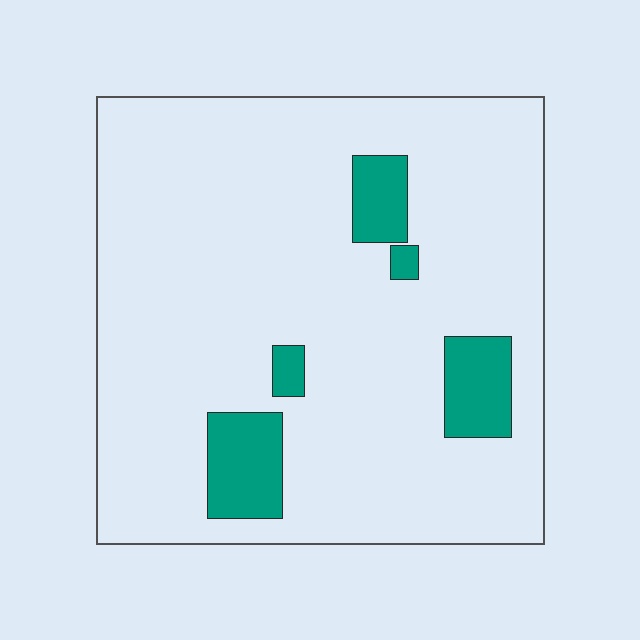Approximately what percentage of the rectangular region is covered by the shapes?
Approximately 10%.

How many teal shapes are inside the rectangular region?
5.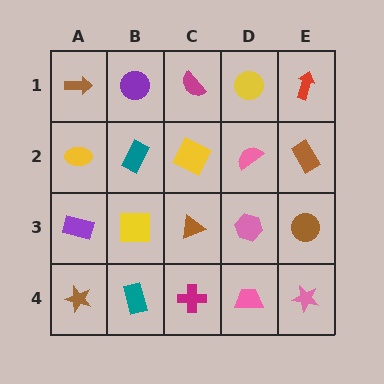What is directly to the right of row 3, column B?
A brown triangle.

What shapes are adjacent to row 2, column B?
A purple circle (row 1, column B), a yellow square (row 3, column B), a yellow ellipse (row 2, column A), a yellow square (row 2, column C).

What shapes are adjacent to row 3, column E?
A brown rectangle (row 2, column E), a pink star (row 4, column E), a pink hexagon (row 3, column D).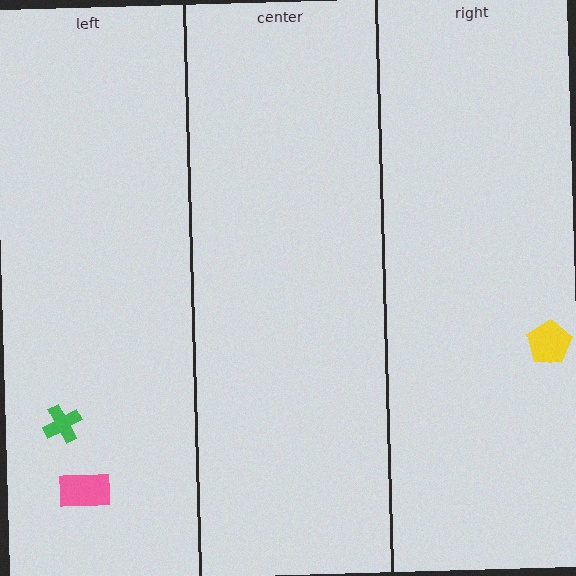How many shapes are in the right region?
1.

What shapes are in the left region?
The pink rectangle, the green cross.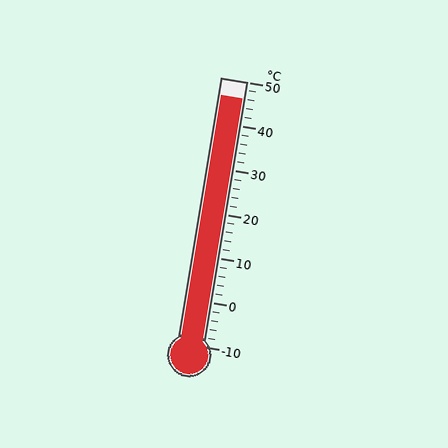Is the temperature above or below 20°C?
The temperature is above 20°C.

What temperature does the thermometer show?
The thermometer shows approximately 46°C.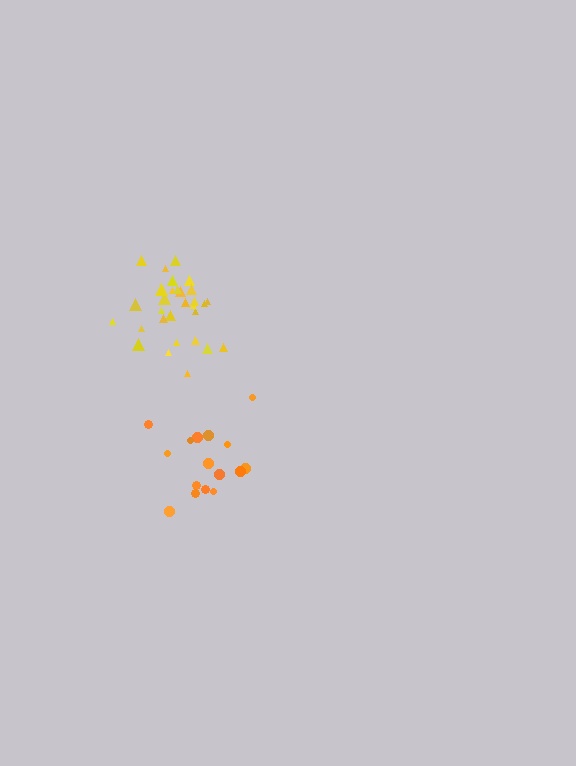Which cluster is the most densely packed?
Yellow.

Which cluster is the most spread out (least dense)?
Orange.